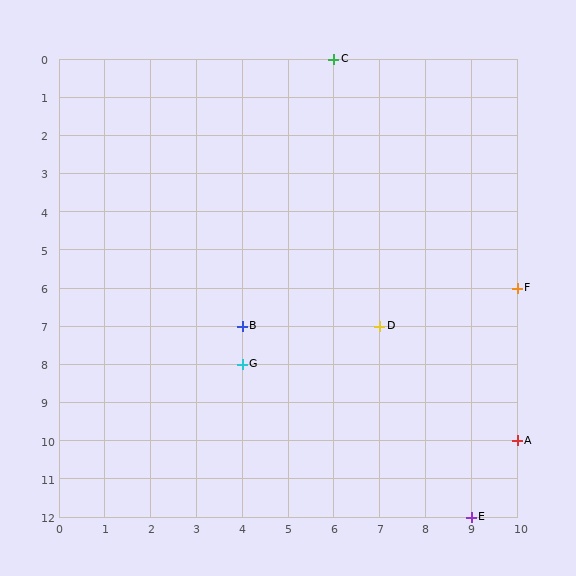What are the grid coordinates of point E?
Point E is at grid coordinates (9, 12).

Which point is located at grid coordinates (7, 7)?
Point D is at (7, 7).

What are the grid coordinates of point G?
Point G is at grid coordinates (4, 8).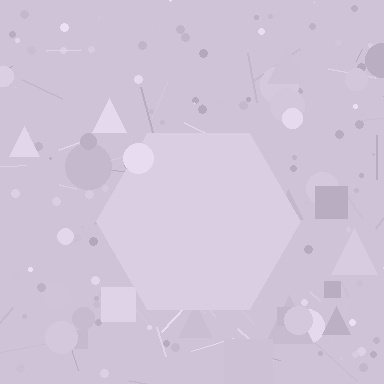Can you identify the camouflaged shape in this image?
The camouflaged shape is a hexagon.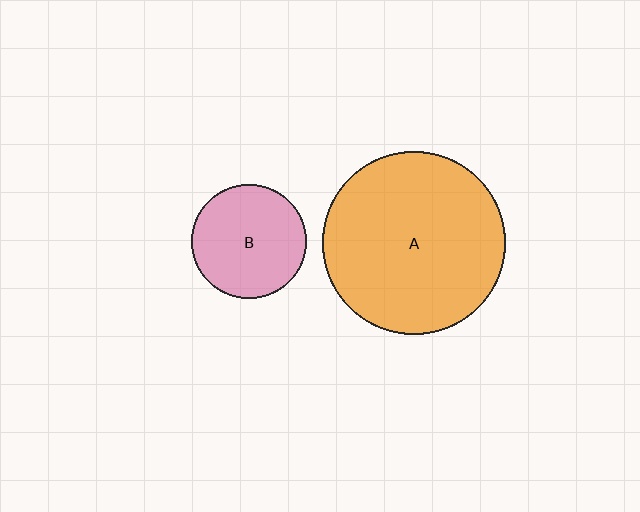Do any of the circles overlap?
No, none of the circles overlap.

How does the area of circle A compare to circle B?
Approximately 2.6 times.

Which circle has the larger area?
Circle A (orange).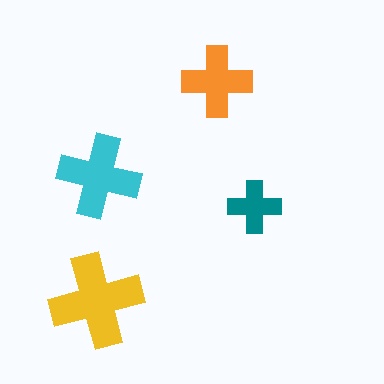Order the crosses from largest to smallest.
the yellow one, the cyan one, the orange one, the teal one.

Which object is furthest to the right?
The teal cross is rightmost.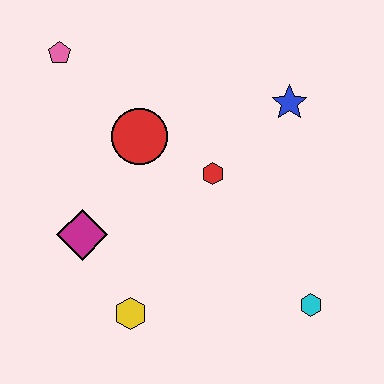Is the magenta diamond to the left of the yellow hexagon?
Yes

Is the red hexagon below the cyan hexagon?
No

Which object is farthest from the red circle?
The cyan hexagon is farthest from the red circle.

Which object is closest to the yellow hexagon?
The magenta diamond is closest to the yellow hexagon.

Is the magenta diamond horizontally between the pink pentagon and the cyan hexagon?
Yes